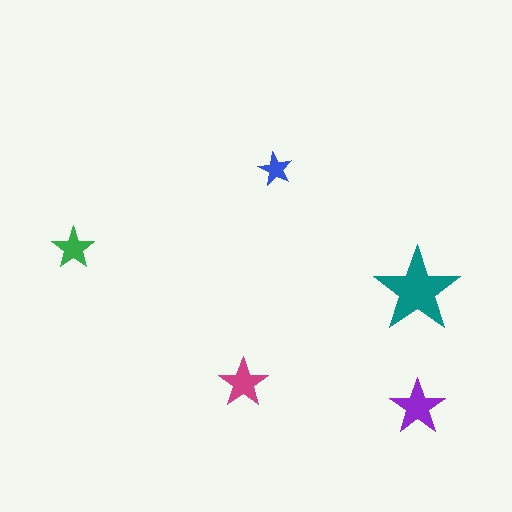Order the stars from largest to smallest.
the teal one, the purple one, the magenta one, the green one, the blue one.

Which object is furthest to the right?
The purple star is rightmost.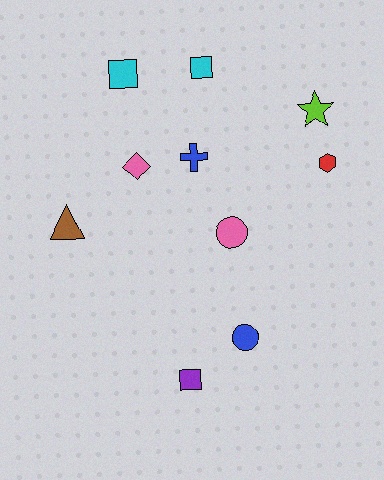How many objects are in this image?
There are 10 objects.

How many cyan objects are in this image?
There are 2 cyan objects.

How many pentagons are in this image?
There are no pentagons.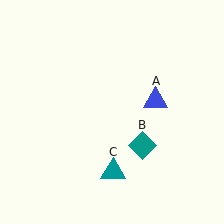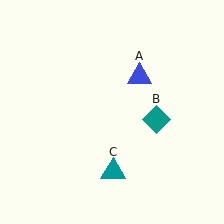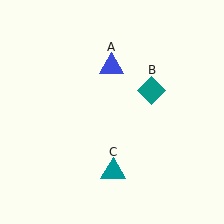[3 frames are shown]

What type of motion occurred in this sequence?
The blue triangle (object A), teal diamond (object B) rotated counterclockwise around the center of the scene.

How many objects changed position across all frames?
2 objects changed position: blue triangle (object A), teal diamond (object B).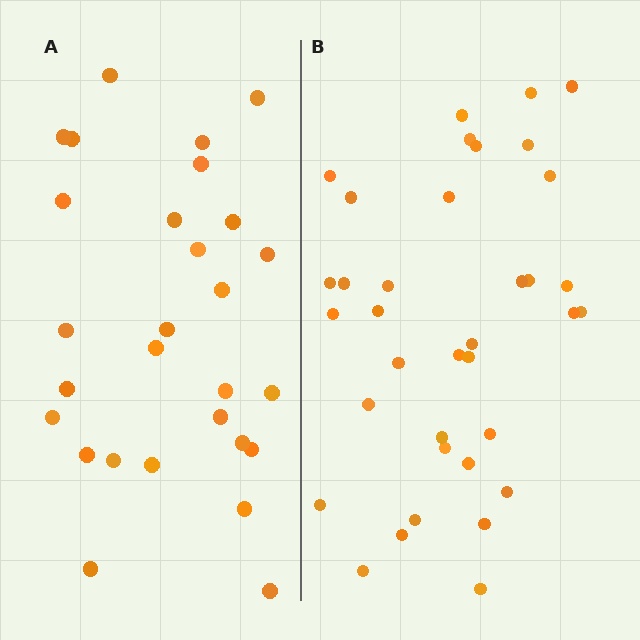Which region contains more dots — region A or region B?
Region B (the right region) has more dots.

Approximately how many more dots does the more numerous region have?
Region B has roughly 8 or so more dots than region A.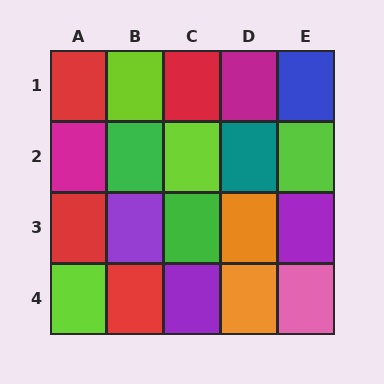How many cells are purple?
3 cells are purple.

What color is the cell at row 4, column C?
Purple.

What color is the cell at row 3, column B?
Purple.